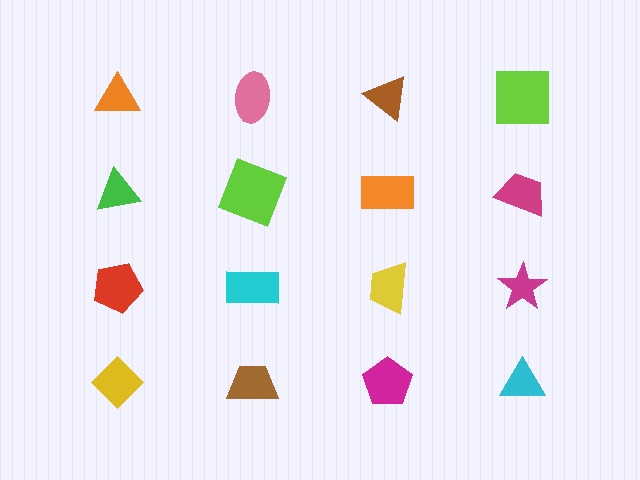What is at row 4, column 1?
A yellow diamond.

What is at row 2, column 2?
A lime square.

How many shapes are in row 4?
4 shapes.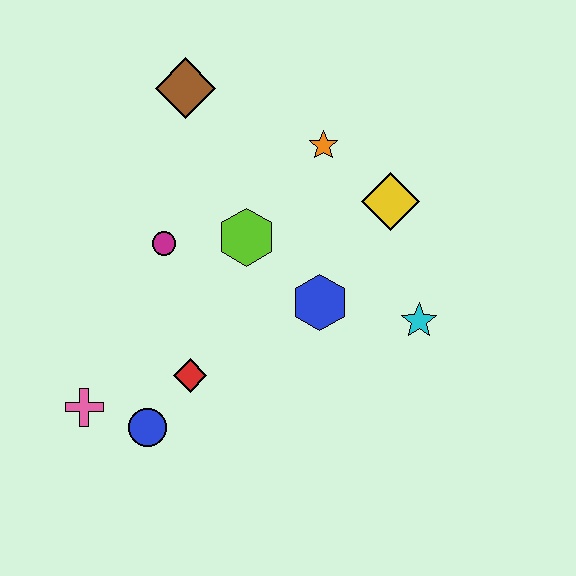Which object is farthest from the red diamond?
The brown diamond is farthest from the red diamond.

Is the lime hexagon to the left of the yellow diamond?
Yes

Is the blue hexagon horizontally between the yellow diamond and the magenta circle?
Yes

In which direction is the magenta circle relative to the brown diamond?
The magenta circle is below the brown diamond.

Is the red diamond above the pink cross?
Yes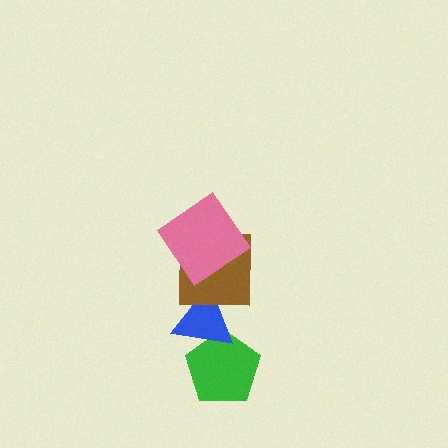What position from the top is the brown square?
The brown square is 2nd from the top.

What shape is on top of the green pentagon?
The blue triangle is on top of the green pentagon.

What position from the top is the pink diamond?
The pink diamond is 1st from the top.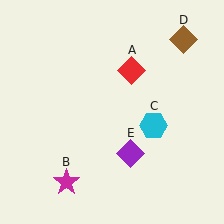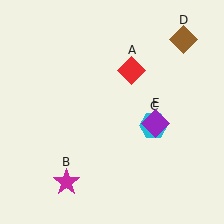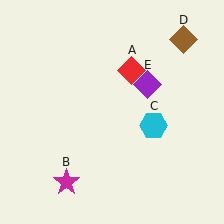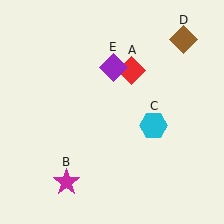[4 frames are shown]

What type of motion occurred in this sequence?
The purple diamond (object E) rotated counterclockwise around the center of the scene.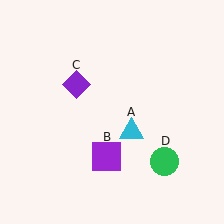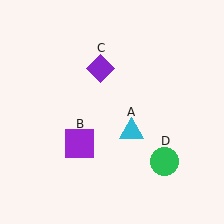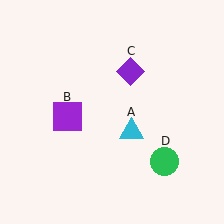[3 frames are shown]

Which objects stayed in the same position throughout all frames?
Cyan triangle (object A) and green circle (object D) remained stationary.